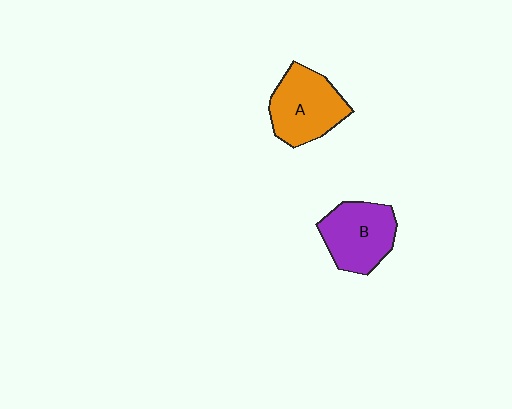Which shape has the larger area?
Shape A (orange).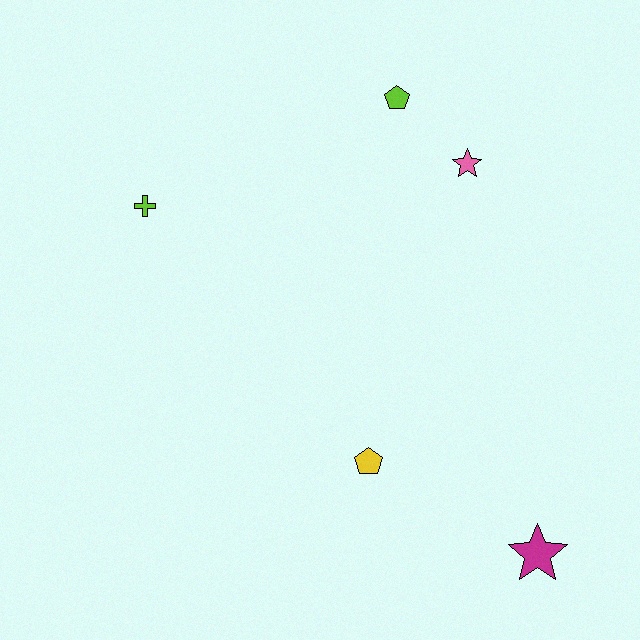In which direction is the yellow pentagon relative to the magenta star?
The yellow pentagon is to the left of the magenta star.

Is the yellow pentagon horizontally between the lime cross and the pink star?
Yes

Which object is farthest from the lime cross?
The magenta star is farthest from the lime cross.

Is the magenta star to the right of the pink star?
Yes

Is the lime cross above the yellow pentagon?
Yes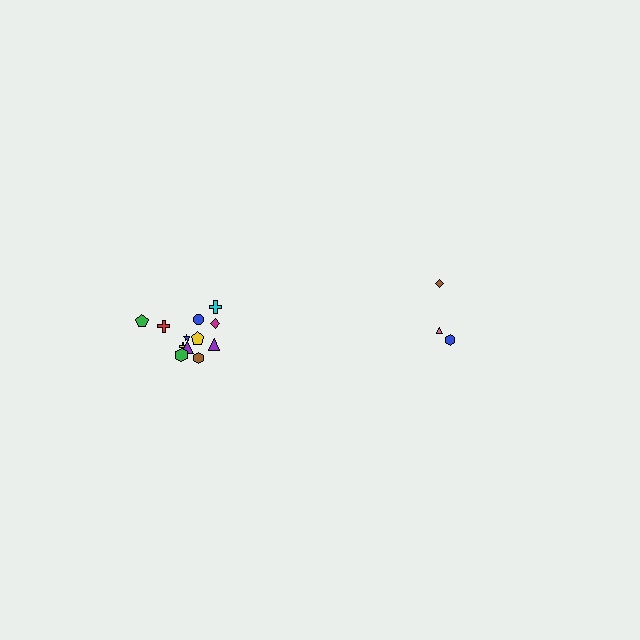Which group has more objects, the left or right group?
The left group.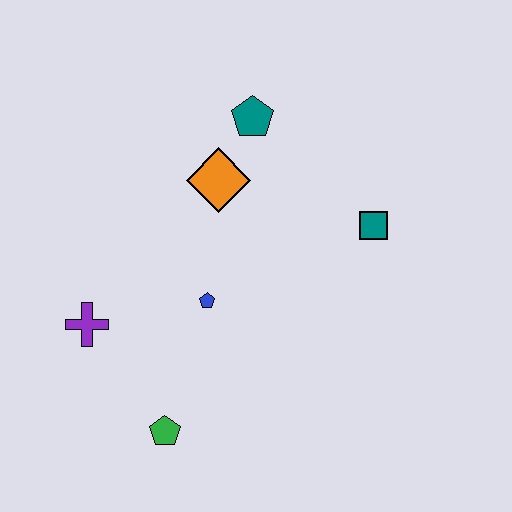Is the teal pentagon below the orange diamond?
No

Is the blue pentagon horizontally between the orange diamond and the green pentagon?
Yes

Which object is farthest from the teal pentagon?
The green pentagon is farthest from the teal pentagon.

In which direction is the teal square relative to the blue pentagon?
The teal square is to the right of the blue pentagon.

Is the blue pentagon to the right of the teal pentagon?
No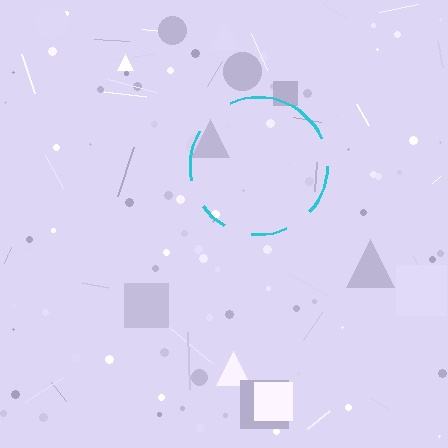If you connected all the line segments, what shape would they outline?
They would outline a circle.